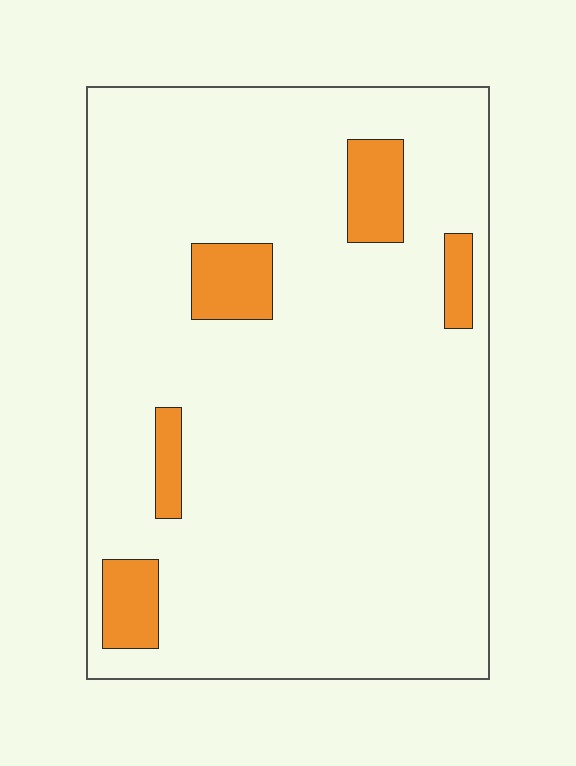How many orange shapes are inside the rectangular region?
5.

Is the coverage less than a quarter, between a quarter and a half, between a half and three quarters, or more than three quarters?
Less than a quarter.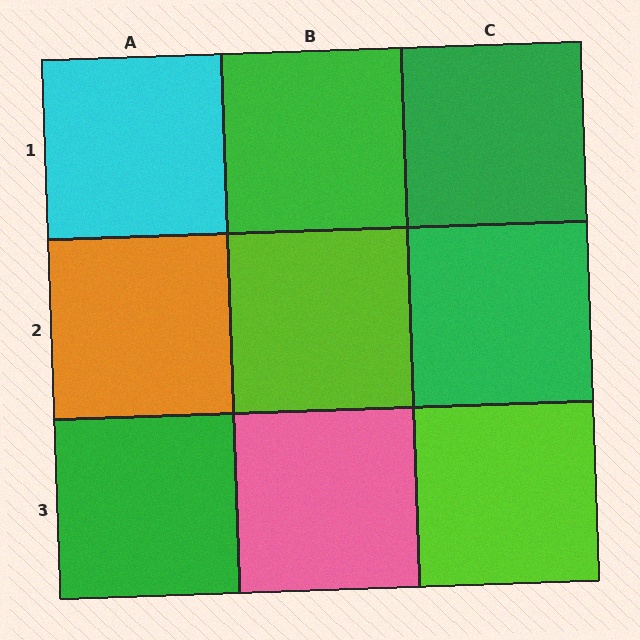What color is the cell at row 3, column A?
Green.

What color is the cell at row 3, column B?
Pink.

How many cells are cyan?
1 cell is cyan.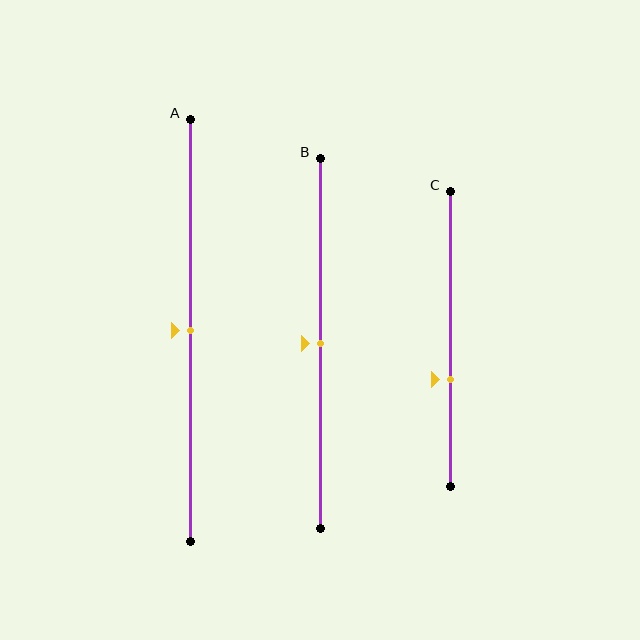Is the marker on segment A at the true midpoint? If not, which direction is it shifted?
Yes, the marker on segment A is at the true midpoint.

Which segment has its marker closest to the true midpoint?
Segment A has its marker closest to the true midpoint.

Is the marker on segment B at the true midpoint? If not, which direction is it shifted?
Yes, the marker on segment B is at the true midpoint.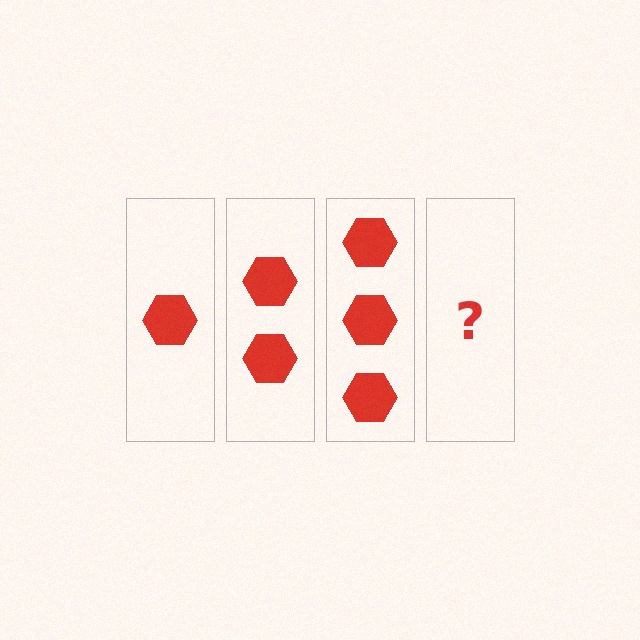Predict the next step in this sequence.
The next step is 4 hexagons.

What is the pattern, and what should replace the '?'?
The pattern is that each step adds one more hexagon. The '?' should be 4 hexagons.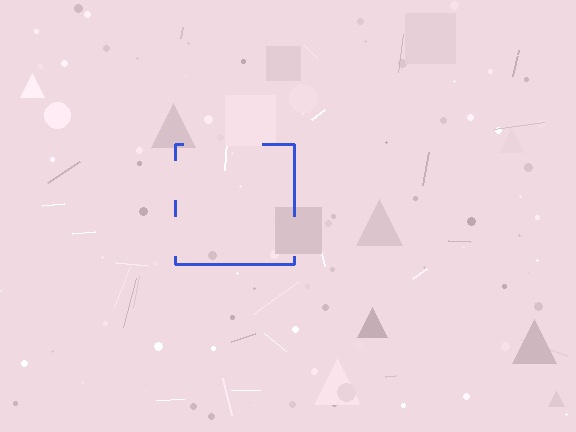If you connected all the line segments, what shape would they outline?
They would outline a square.